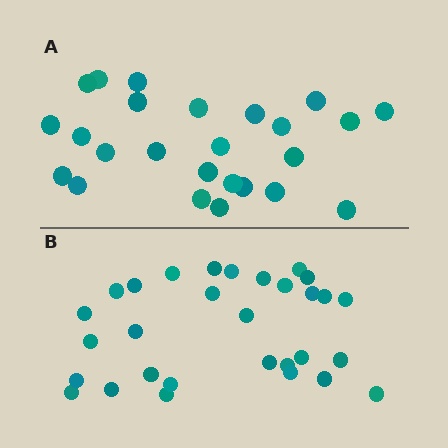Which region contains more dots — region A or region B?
Region B (the bottom region) has more dots.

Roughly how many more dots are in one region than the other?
Region B has about 5 more dots than region A.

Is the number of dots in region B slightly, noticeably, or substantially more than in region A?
Region B has only slightly more — the two regions are fairly close. The ratio is roughly 1.2 to 1.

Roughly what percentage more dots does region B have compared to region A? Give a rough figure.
About 20% more.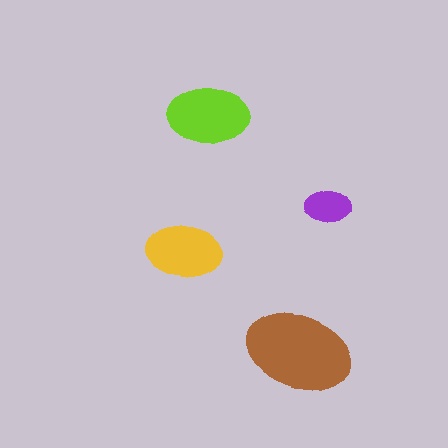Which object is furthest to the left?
The yellow ellipse is leftmost.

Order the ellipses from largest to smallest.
the brown one, the lime one, the yellow one, the purple one.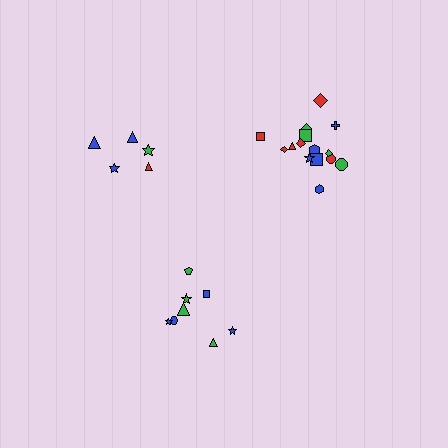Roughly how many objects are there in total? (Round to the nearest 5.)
Roughly 30 objects in total.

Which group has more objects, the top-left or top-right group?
The top-right group.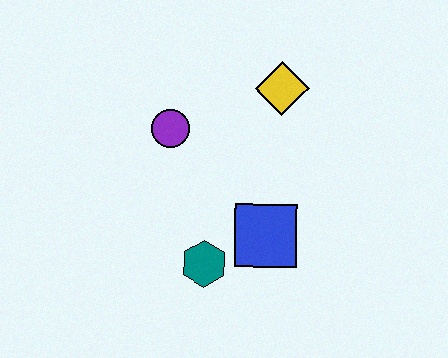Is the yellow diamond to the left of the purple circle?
No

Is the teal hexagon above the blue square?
No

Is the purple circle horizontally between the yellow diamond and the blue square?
No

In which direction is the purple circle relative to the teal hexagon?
The purple circle is above the teal hexagon.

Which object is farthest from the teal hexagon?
The yellow diamond is farthest from the teal hexagon.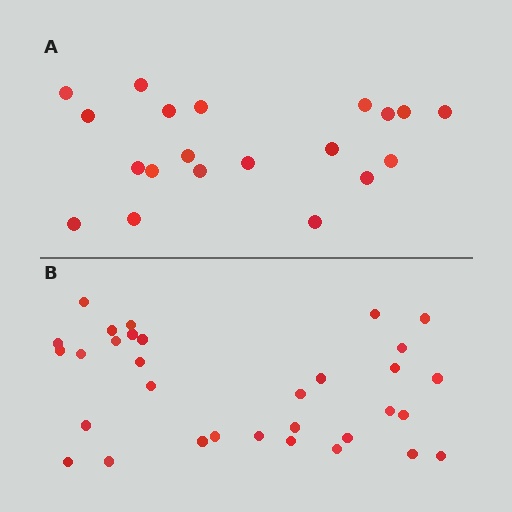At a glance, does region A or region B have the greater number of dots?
Region B (the bottom region) has more dots.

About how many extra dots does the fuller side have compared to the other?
Region B has roughly 12 or so more dots than region A.